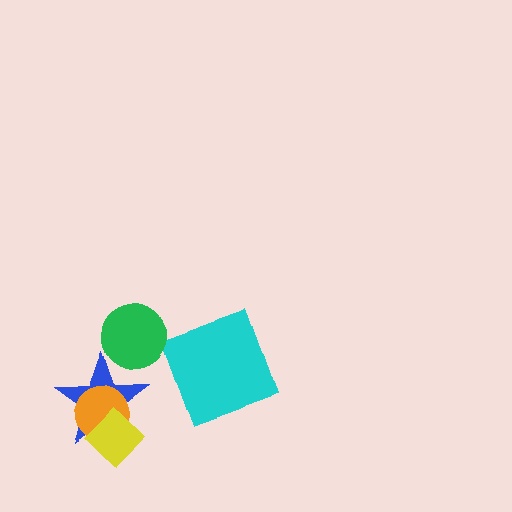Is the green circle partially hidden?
No, no other shape covers it.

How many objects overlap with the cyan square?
0 objects overlap with the cyan square.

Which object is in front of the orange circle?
The yellow diamond is in front of the orange circle.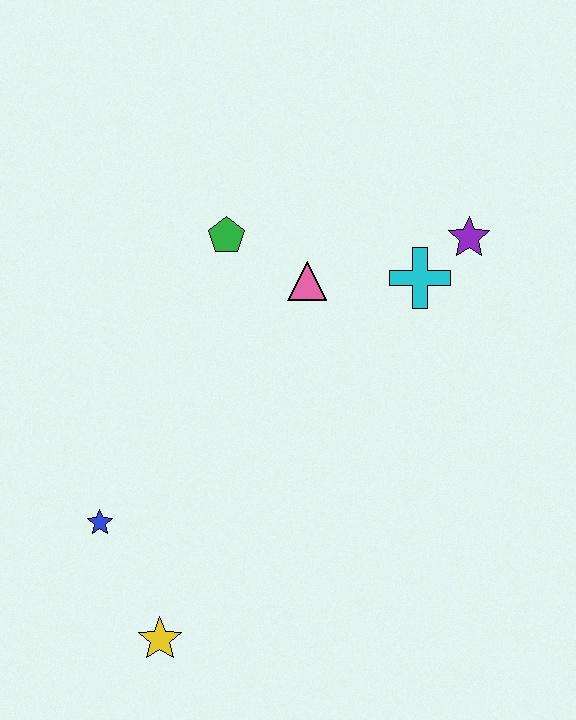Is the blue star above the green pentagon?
No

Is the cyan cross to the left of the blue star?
No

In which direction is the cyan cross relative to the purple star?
The cyan cross is to the left of the purple star.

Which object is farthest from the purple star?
The yellow star is farthest from the purple star.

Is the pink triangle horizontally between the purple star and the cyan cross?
No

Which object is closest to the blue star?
The yellow star is closest to the blue star.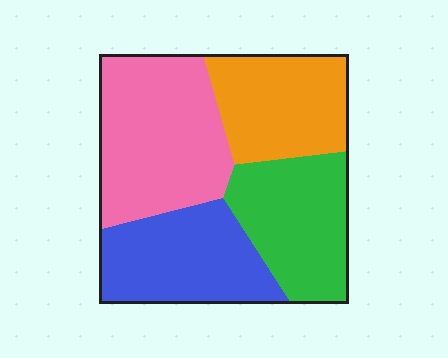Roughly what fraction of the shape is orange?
Orange covers around 20% of the shape.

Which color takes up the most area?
Pink, at roughly 30%.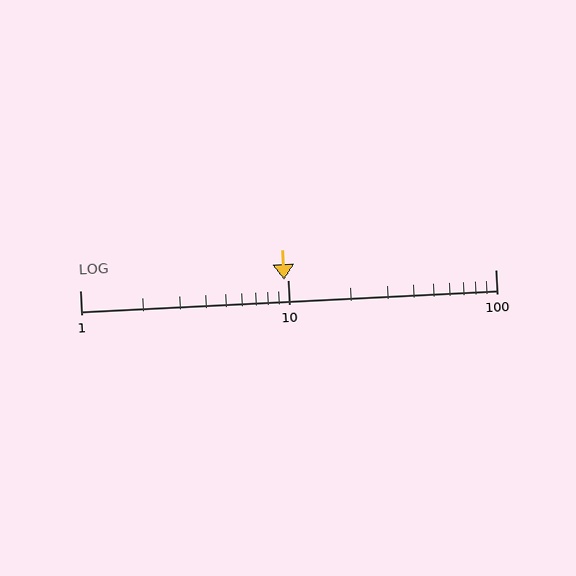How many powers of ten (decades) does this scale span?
The scale spans 2 decades, from 1 to 100.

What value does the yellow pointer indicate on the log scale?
The pointer indicates approximately 9.6.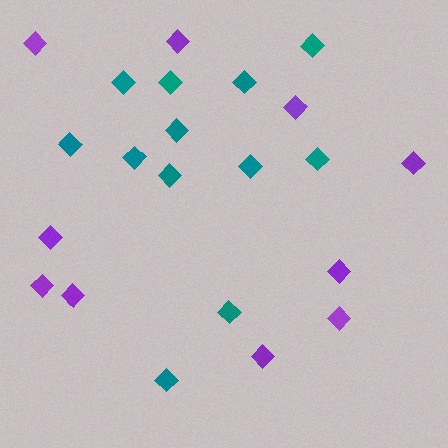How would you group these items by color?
There are 2 groups: one group of teal diamonds (12) and one group of purple diamonds (10).